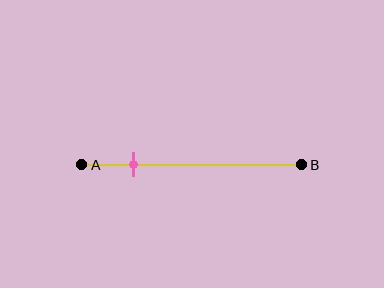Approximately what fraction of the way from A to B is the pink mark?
The pink mark is approximately 25% of the way from A to B.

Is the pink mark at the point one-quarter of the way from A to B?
Yes, the mark is approximately at the one-quarter point.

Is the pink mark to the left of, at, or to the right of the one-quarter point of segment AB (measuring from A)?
The pink mark is approximately at the one-quarter point of segment AB.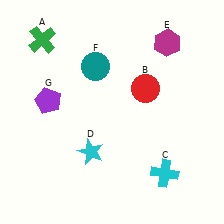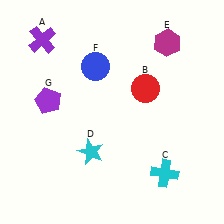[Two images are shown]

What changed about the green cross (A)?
In Image 1, A is green. In Image 2, it changed to purple.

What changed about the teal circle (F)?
In Image 1, F is teal. In Image 2, it changed to blue.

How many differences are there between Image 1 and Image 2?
There are 2 differences between the two images.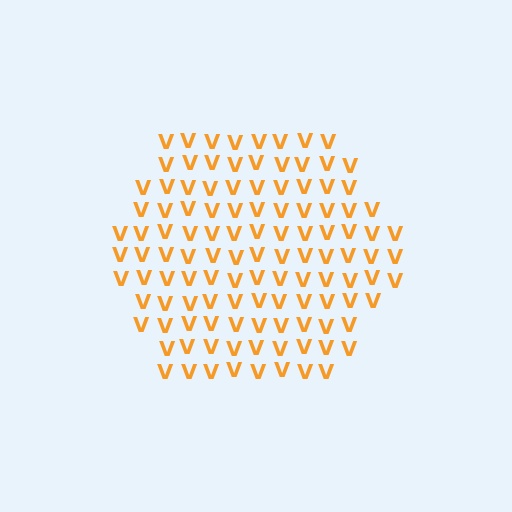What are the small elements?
The small elements are letter V's.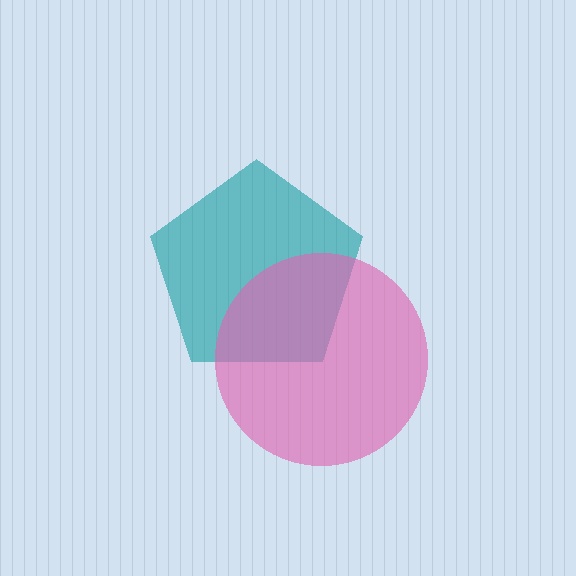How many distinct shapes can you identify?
There are 2 distinct shapes: a teal pentagon, a pink circle.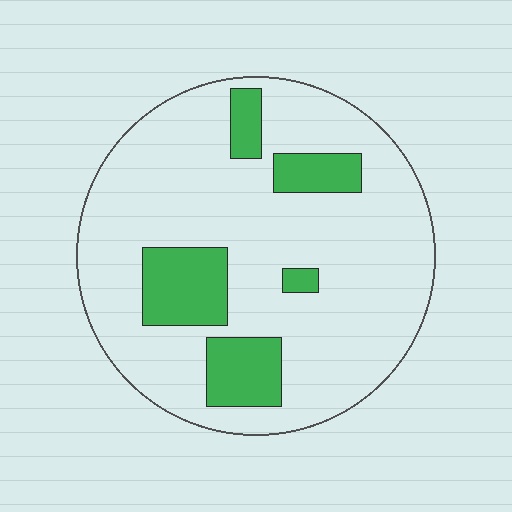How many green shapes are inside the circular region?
5.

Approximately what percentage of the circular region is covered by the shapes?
Approximately 20%.